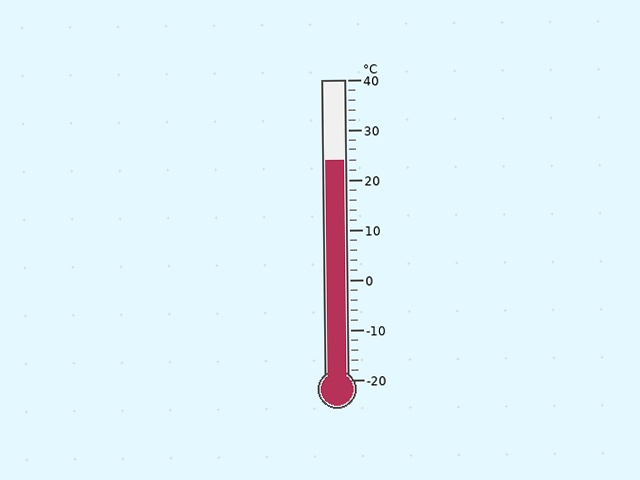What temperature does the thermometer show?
The thermometer shows approximately 24°C.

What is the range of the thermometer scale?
The thermometer scale ranges from -20°C to 40°C.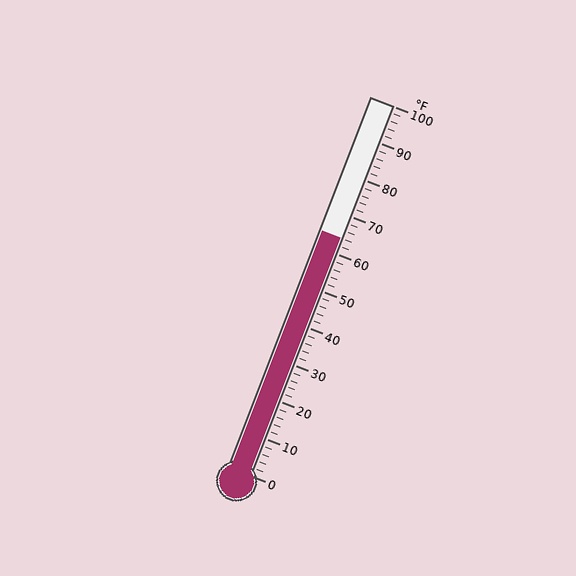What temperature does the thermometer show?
The thermometer shows approximately 64°F.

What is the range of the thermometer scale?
The thermometer scale ranges from 0°F to 100°F.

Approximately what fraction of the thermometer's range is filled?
The thermometer is filled to approximately 65% of its range.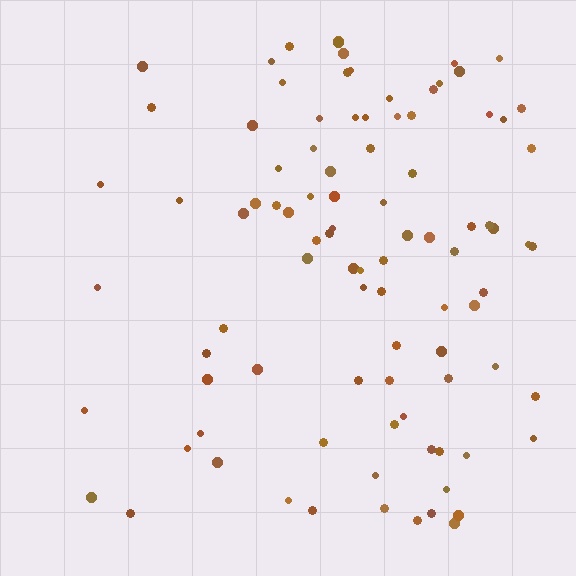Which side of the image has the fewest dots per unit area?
The left.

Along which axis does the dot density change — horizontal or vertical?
Horizontal.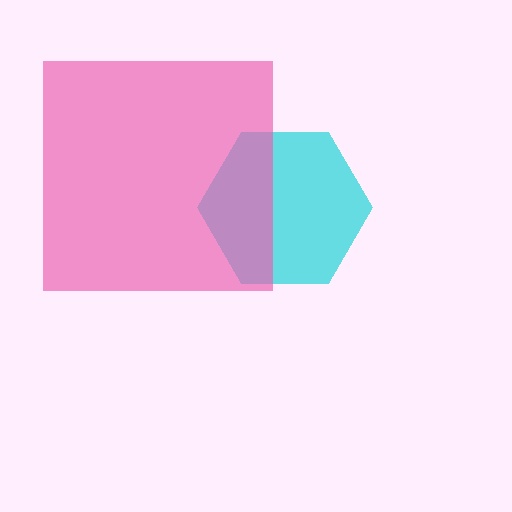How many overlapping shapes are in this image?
There are 2 overlapping shapes in the image.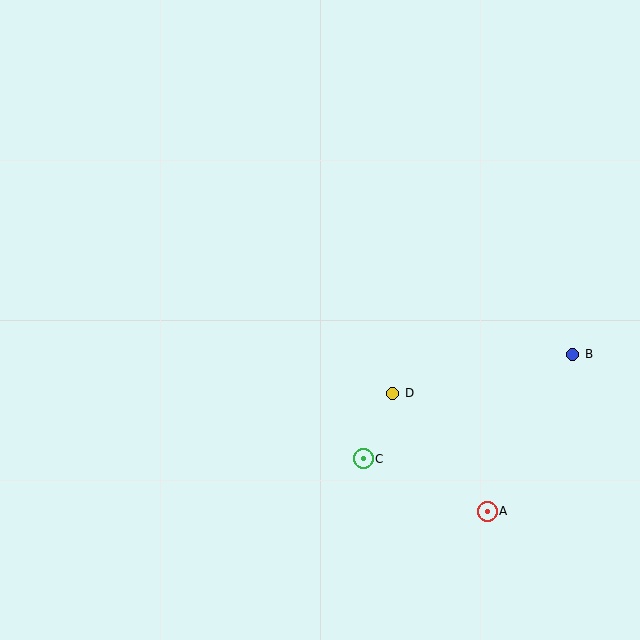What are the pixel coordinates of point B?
Point B is at (573, 354).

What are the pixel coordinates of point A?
Point A is at (487, 511).